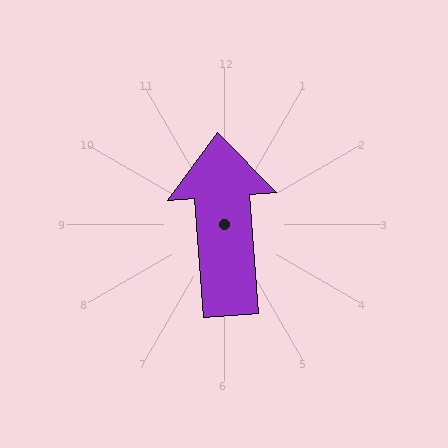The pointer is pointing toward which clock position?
Roughly 12 o'clock.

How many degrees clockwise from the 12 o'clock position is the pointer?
Approximately 356 degrees.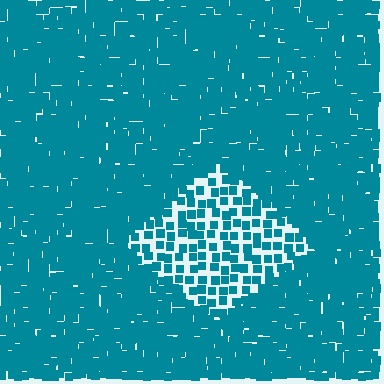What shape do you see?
I see a diamond.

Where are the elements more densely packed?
The elements are more densely packed outside the diamond boundary.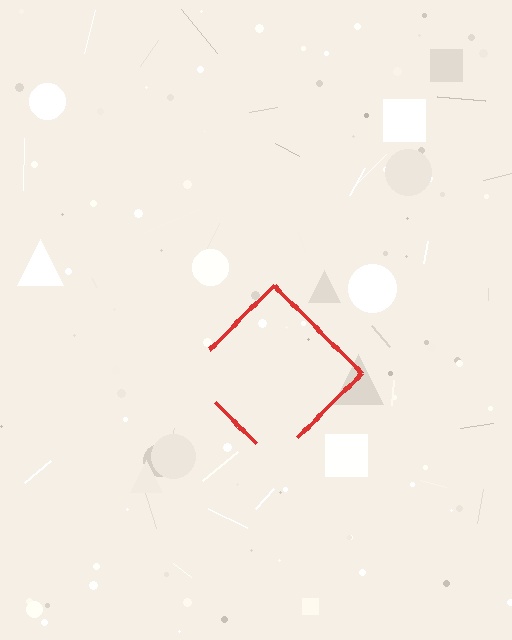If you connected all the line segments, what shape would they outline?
They would outline a diamond.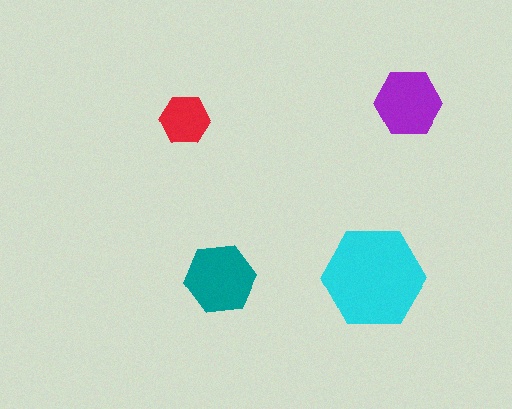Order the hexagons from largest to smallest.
the cyan one, the teal one, the purple one, the red one.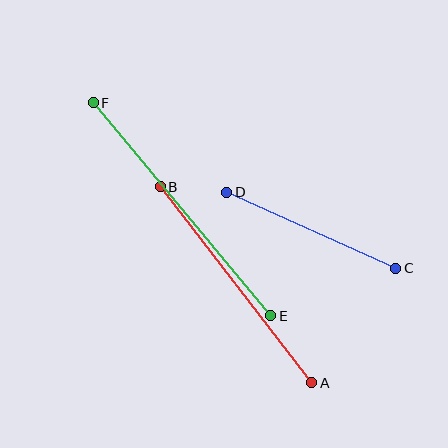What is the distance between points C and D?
The distance is approximately 185 pixels.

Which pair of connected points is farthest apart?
Points E and F are farthest apart.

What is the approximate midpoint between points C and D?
The midpoint is at approximately (311, 230) pixels.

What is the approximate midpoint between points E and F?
The midpoint is at approximately (182, 209) pixels.